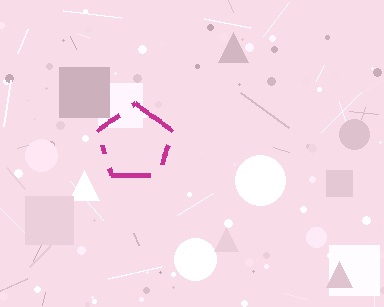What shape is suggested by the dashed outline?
The dashed outline suggests a pentagon.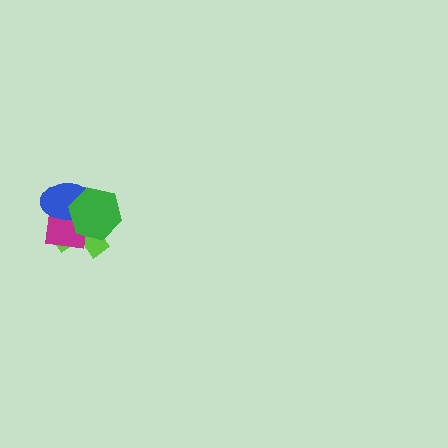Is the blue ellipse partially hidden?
Yes, it is partially covered by another shape.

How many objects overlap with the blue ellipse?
3 objects overlap with the blue ellipse.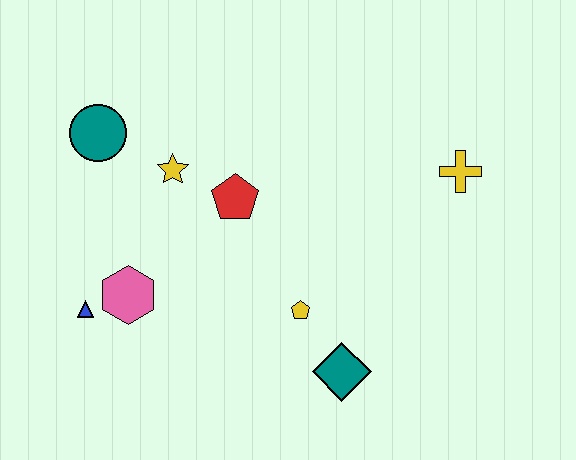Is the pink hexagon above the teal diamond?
Yes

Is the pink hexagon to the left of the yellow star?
Yes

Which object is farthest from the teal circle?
The yellow cross is farthest from the teal circle.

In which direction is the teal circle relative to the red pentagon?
The teal circle is to the left of the red pentagon.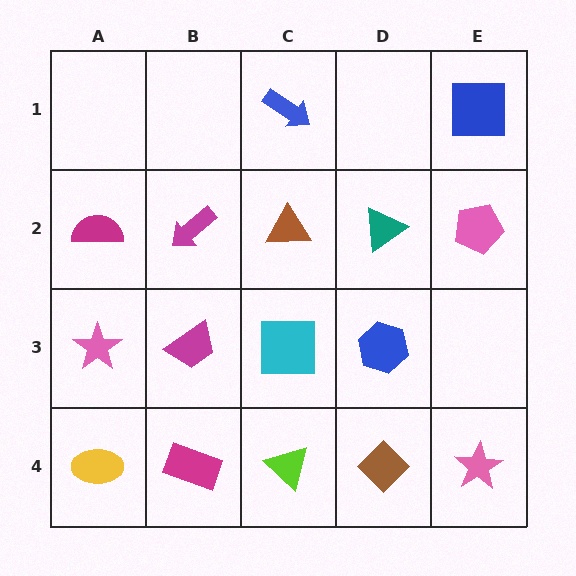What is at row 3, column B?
A magenta trapezoid.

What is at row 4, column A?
A yellow ellipse.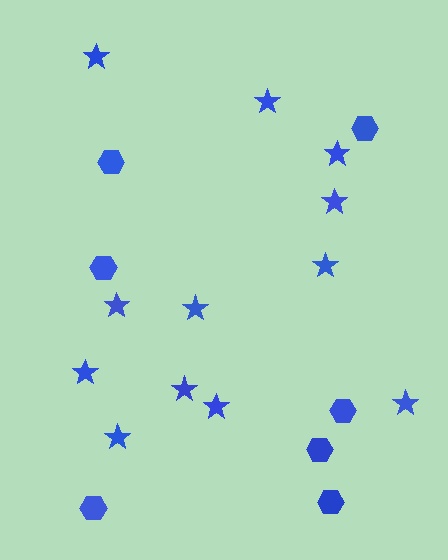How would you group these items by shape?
There are 2 groups: one group of hexagons (7) and one group of stars (12).